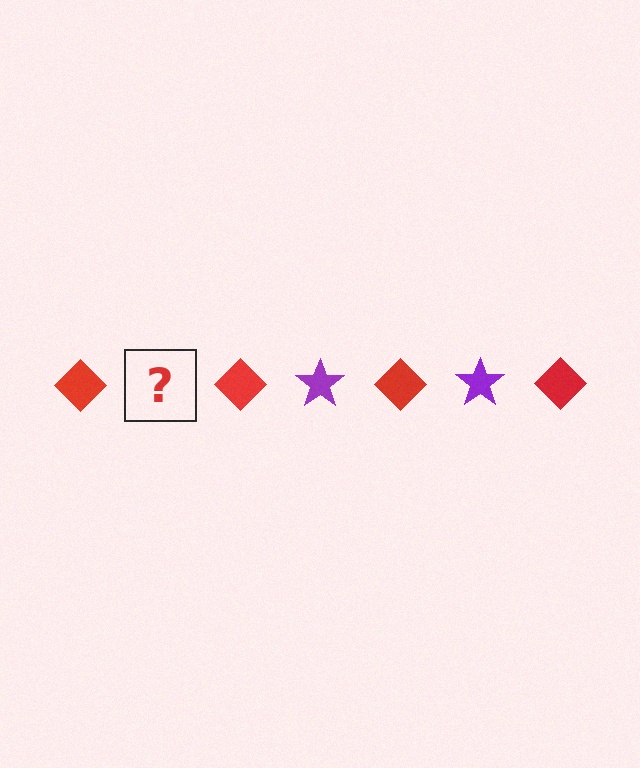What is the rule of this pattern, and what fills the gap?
The rule is that the pattern alternates between red diamond and purple star. The gap should be filled with a purple star.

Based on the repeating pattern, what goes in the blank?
The blank should be a purple star.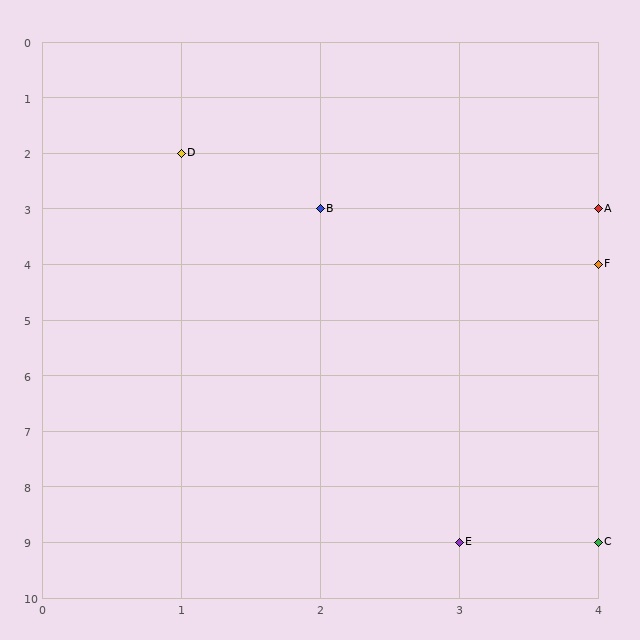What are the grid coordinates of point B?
Point B is at grid coordinates (2, 3).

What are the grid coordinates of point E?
Point E is at grid coordinates (3, 9).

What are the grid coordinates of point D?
Point D is at grid coordinates (1, 2).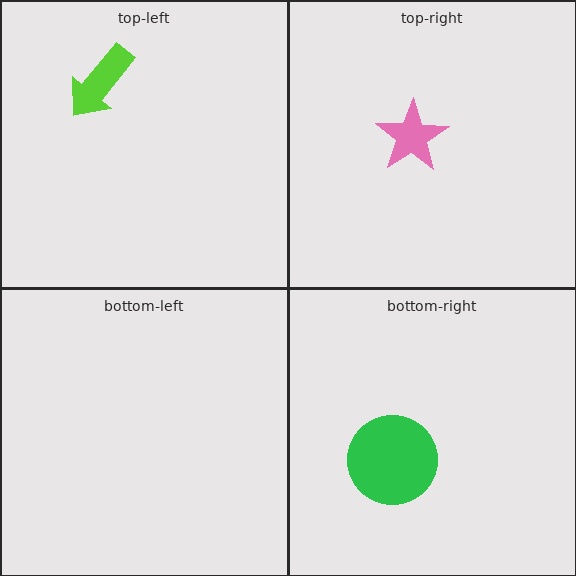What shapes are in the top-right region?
The pink star.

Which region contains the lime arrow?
The top-left region.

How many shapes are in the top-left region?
1.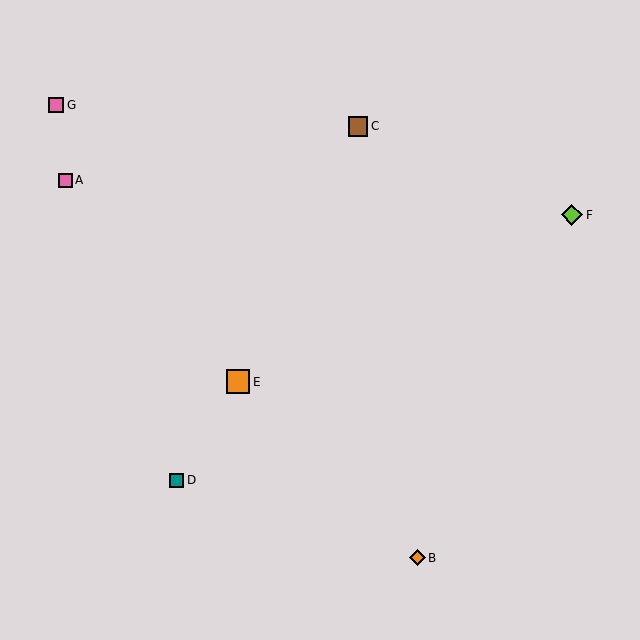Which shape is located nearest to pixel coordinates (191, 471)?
The teal square (labeled D) at (176, 480) is nearest to that location.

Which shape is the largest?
The orange square (labeled E) is the largest.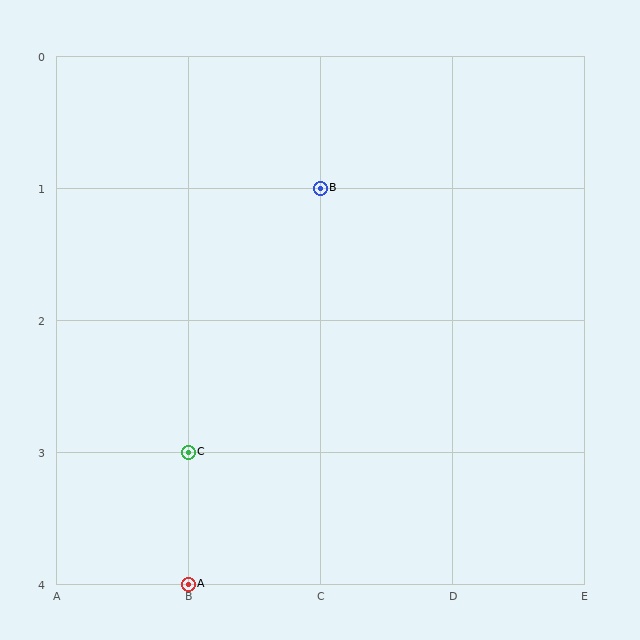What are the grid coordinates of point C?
Point C is at grid coordinates (B, 3).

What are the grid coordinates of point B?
Point B is at grid coordinates (C, 1).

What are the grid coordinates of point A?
Point A is at grid coordinates (B, 4).